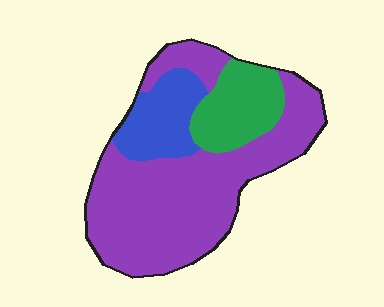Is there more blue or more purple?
Purple.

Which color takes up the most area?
Purple, at roughly 65%.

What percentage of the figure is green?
Green takes up about one sixth (1/6) of the figure.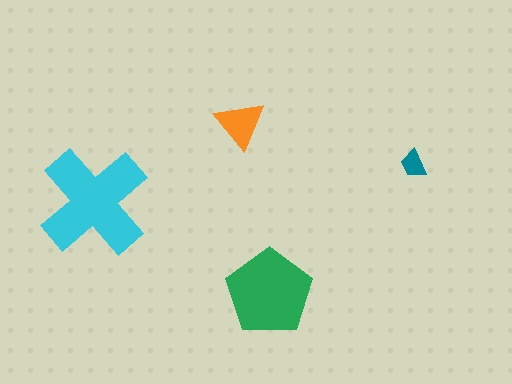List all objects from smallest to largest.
The teal trapezoid, the orange triangle, the green pentagon, the cyan cross.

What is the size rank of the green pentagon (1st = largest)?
2nd.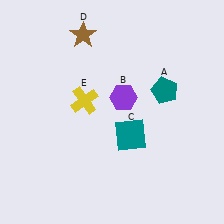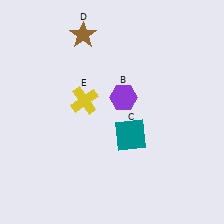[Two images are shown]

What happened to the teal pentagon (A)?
The teal pentagon (A) was removed in Image 2. It was in the top-right area of Image 1.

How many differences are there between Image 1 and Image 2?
There is 1 difference between the two images.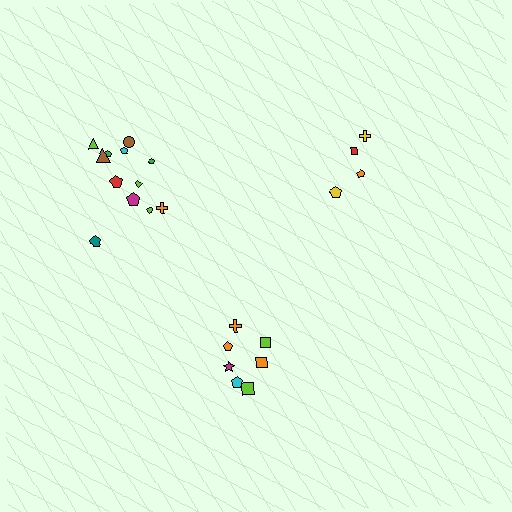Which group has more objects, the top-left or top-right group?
The top-left group.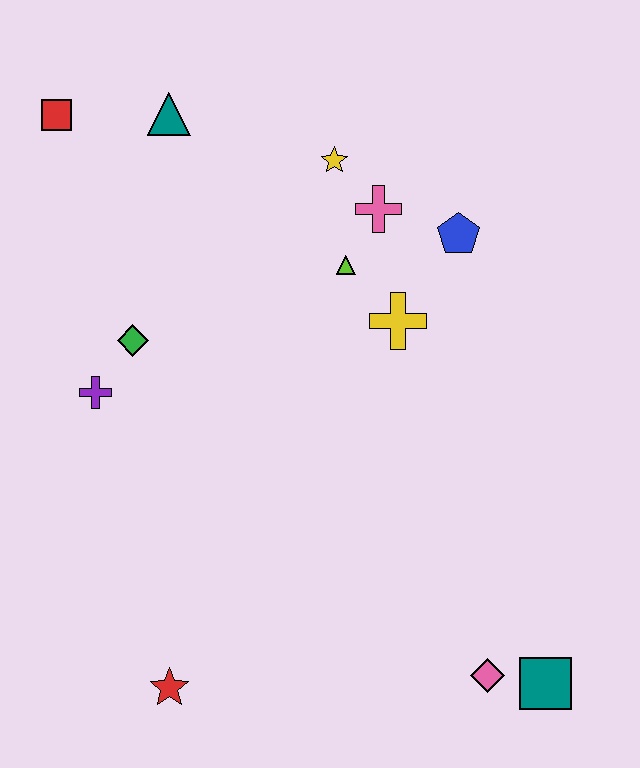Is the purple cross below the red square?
Yes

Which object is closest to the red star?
The purple cross is closest to the red star.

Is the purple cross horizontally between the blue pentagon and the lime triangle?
No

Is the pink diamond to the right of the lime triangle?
Yes